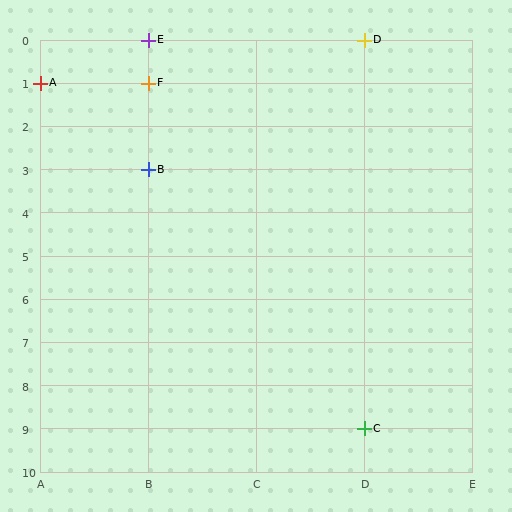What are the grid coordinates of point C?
Point C is at grid coordinates (D, 9).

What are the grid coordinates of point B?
Point B is at grid coordinates (B, 3).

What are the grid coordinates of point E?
Point E is at grid coordinates (B, 0).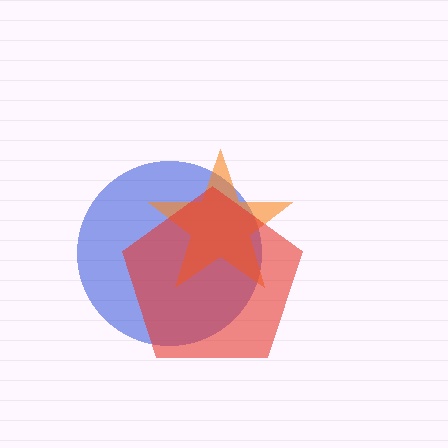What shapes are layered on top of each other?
The layered shapes are: a blue circle, an orange star, a red pentagon.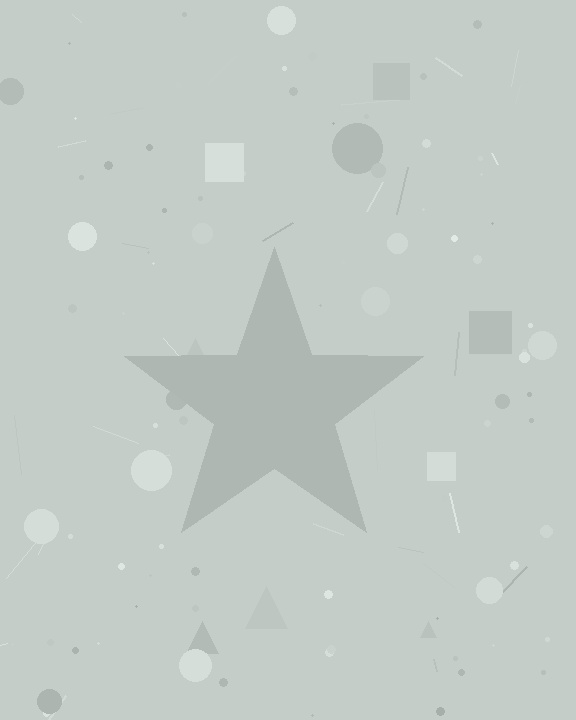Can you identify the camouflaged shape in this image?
The camouflaged shape is a star.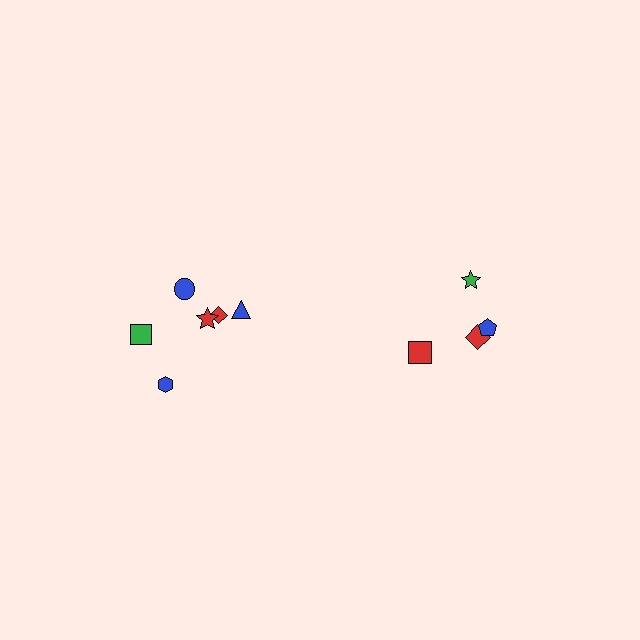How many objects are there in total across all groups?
There are 10 objects.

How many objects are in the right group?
There are 4 objects.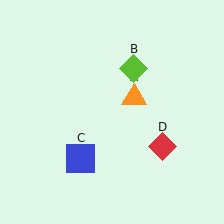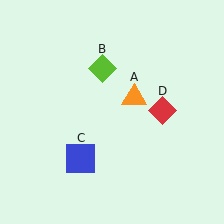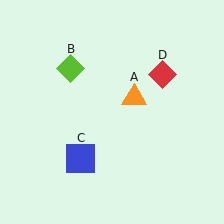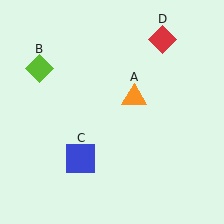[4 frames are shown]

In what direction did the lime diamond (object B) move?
The lime diamond (object B) moved left.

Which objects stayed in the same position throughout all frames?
Orange triangle (object A) and blue square (object C) remained stationary.